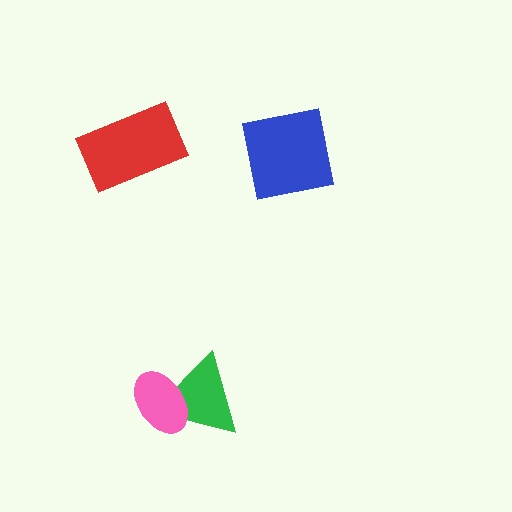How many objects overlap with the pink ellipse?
1 object overlaps with the pink ellipse.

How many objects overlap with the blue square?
0 objects overlap with the blue square.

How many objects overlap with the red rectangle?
0 objects overlap with the red rectangle.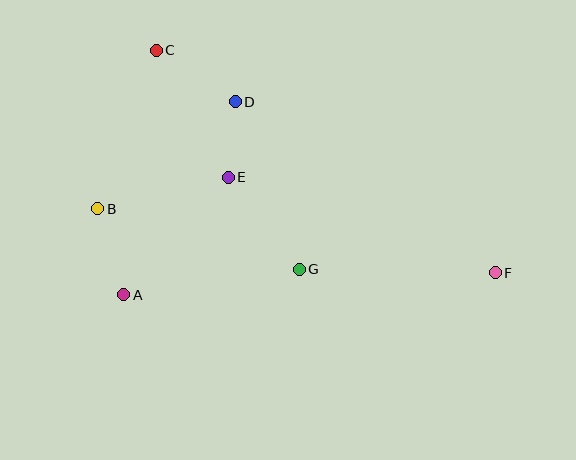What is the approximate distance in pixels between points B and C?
The distance between B and C is approximately 169 pixels.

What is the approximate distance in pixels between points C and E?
The distance between C and E is approximately 146 pixels.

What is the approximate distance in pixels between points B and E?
The distance between B and E is approximately 134 pixels.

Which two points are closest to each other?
Points D and E are closest to each other.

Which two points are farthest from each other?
Points C and F are farthest from each other.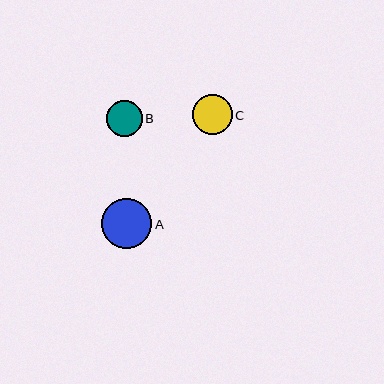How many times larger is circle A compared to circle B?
Circle A is approximately 1.4 times the size of circle B.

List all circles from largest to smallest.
From largest to smallest: A, C, B.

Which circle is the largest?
Circle A is the largest with a size of approximately 50 pixels.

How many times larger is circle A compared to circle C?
Circle A is approximately 1.3 times the size of circle C.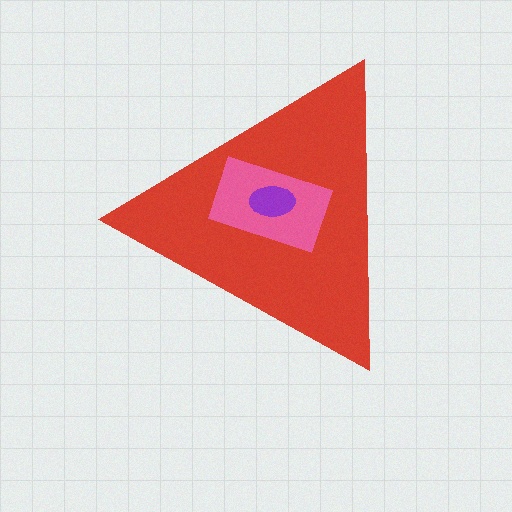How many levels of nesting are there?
3.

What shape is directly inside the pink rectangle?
The purple ellipse.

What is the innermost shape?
The purple ellipse.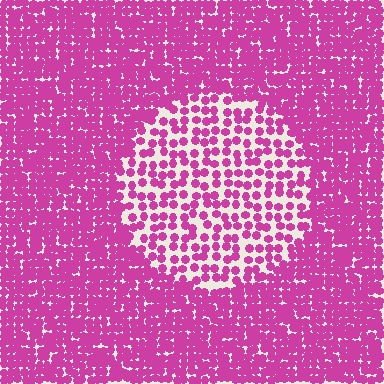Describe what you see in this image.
The image contains small magenta elements arranged at two different densities. A circle-shaped region is visible where the elements are less densely packed than the surrounding area.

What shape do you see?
I see a circle.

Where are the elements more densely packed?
The elements are more densely packed outside the circle boundary.